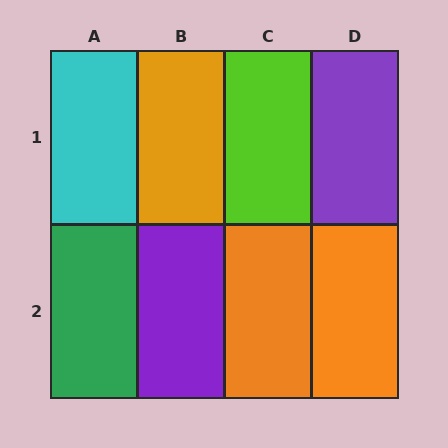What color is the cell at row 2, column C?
Orange.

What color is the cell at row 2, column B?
Purple.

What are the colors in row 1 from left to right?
Cyan, orange, lime, purple.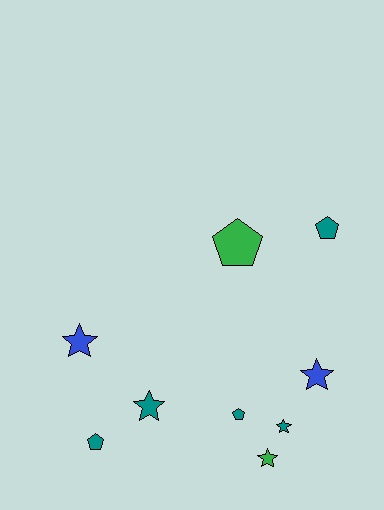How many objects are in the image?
There are 9 objects.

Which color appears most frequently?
Teal, with 5 objects.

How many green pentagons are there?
There is 1 green pentagon.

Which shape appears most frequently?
Star, with 5 objects.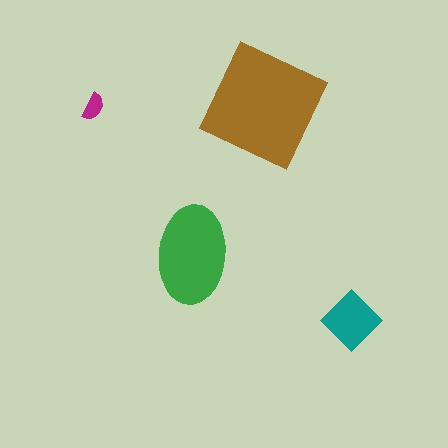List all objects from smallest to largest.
The magenta semicircle, the teal diamond, the green ellipse, the brown square.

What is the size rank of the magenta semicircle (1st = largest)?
4th.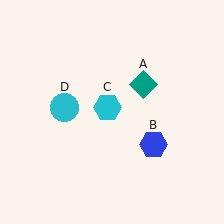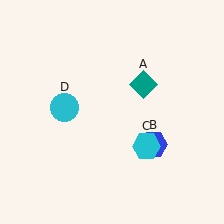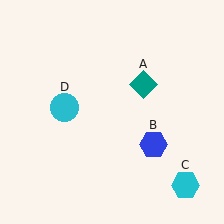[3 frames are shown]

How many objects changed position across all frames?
1 object changed position: cyan hexagon (object C).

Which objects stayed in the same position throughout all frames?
Teal diamond (object A) and blue hexagon (object B) and cyan circle (object D) remained stationary.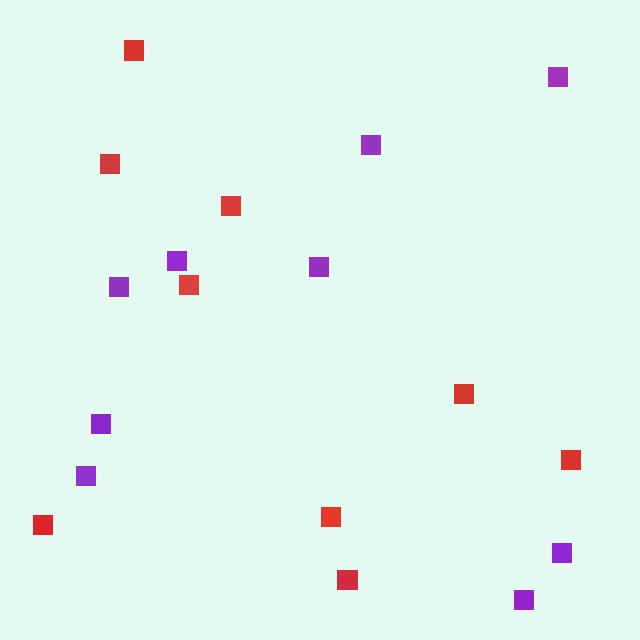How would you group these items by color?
There are 2 groups: one group of purple squares (9) and one group of red squares (9).